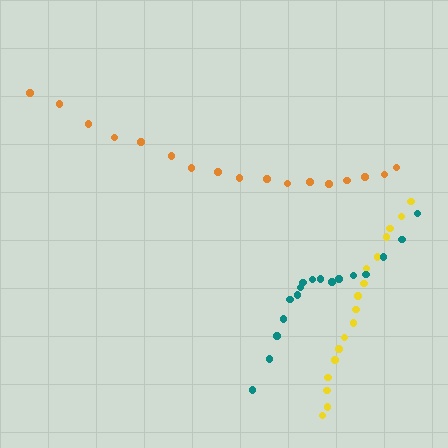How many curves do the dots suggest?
There are 3 distinct paths.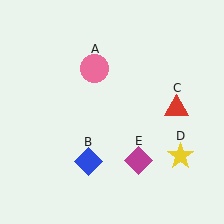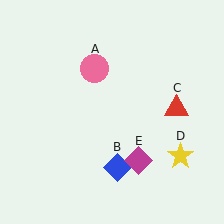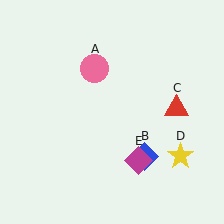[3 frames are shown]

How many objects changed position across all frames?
1 object changed position: blue diamond (object B).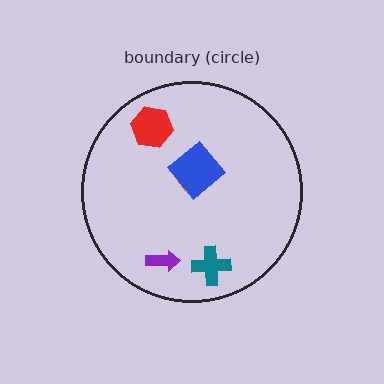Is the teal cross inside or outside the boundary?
Inside.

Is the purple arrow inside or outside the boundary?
Inside.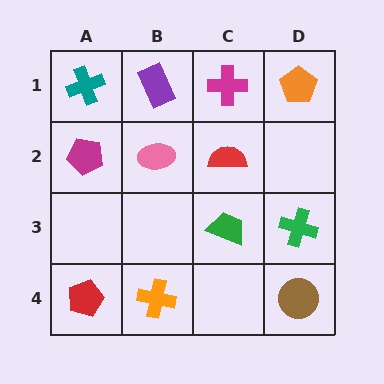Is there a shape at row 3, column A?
No, that cell is empty.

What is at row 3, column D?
A green cross.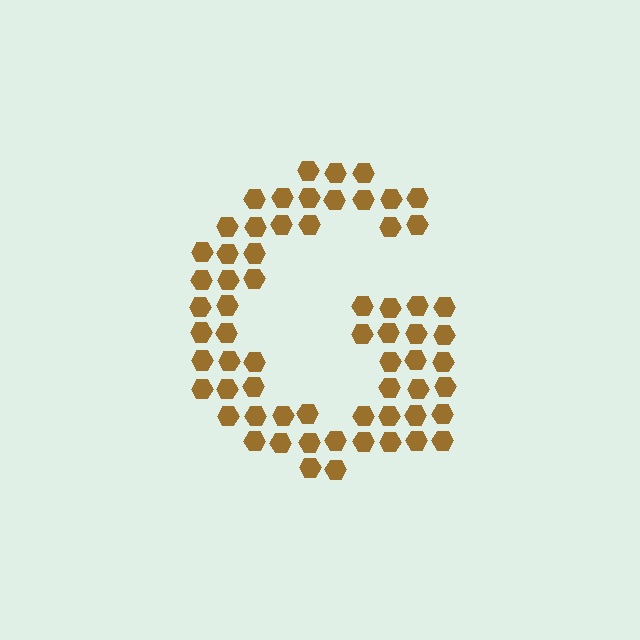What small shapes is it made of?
It is made of small hexagons.